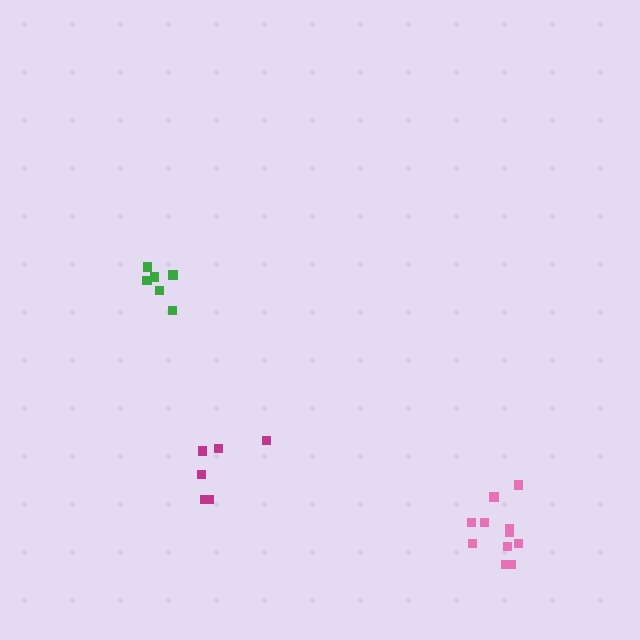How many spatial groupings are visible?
There are 3 spatial groupings.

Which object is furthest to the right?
The pink cluster is rightmost.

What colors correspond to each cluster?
The clusters are colored: pink, green, magenta.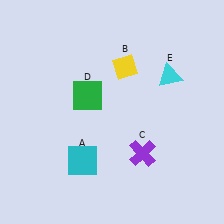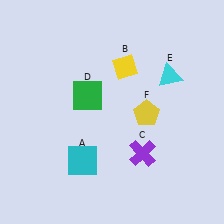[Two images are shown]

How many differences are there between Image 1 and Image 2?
There is 1 difference between the two images.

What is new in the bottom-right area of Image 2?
A yellow pentagon (F) was added in the bottom-right area of Image 2.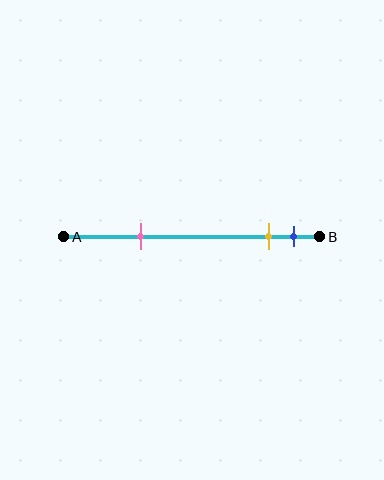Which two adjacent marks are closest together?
The yellow and blue marks are the closest adjacent pair.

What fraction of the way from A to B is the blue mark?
The blue mark is approximately 90% (0.9) of the way from A to B.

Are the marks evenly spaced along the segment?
No, the marks are not evenly spaced.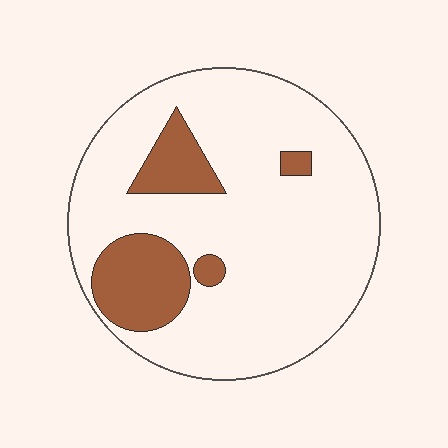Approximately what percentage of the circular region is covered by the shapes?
Approximately 20%.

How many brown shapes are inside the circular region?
4.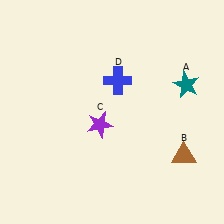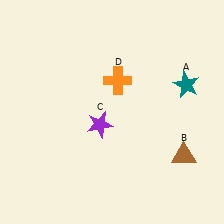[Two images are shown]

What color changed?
The cross (D) changed from blue in Image 1 to orange in Image 2.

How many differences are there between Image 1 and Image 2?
There is 1 difference between the two images.